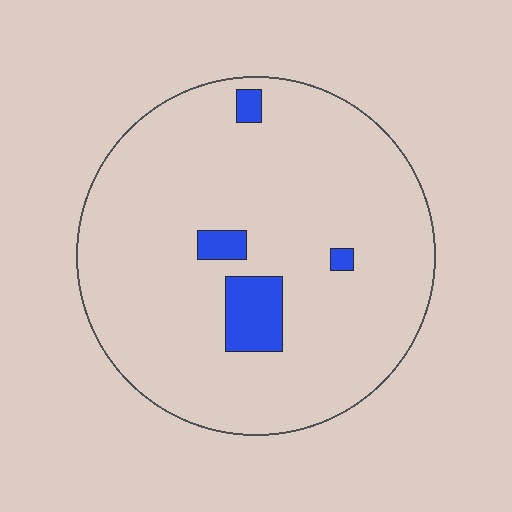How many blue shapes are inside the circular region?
4.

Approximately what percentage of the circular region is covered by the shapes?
Approximately 5%.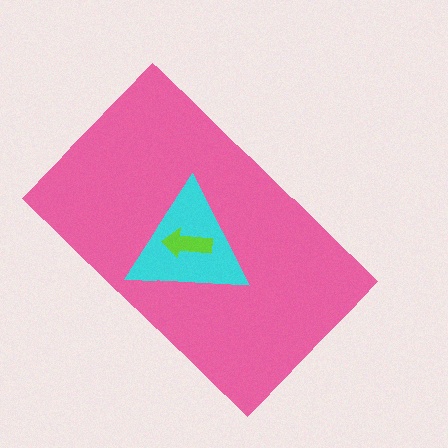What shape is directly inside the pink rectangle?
The cyan triangle.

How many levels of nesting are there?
3.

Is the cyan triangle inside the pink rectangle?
Yes.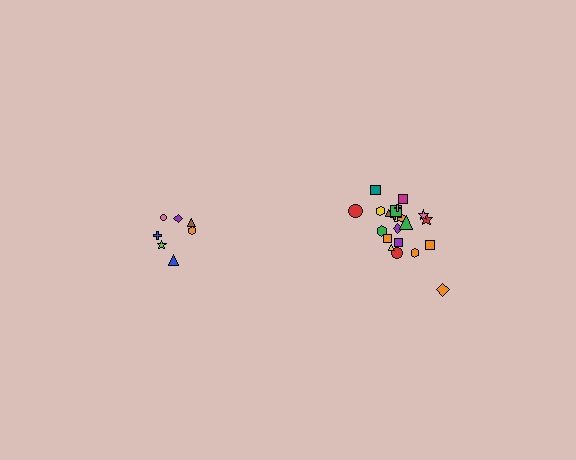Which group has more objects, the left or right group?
The right group.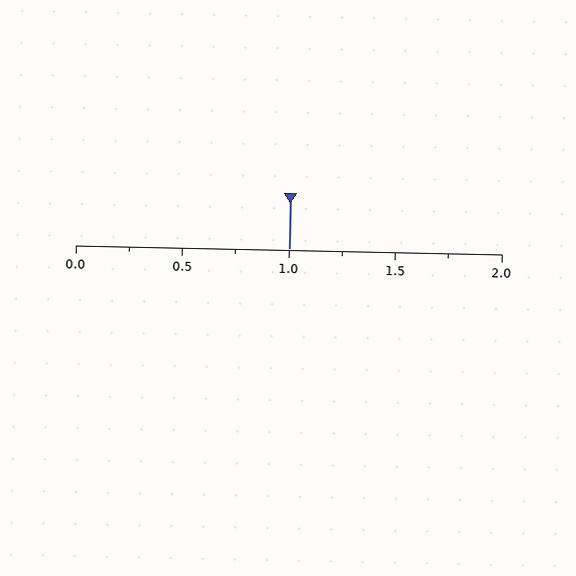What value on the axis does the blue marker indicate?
The marker indicates approximately 1.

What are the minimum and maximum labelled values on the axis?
The axis runs from 0.0 to 2.0.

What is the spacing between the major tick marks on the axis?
The major ticks are spaced 0.5 apart.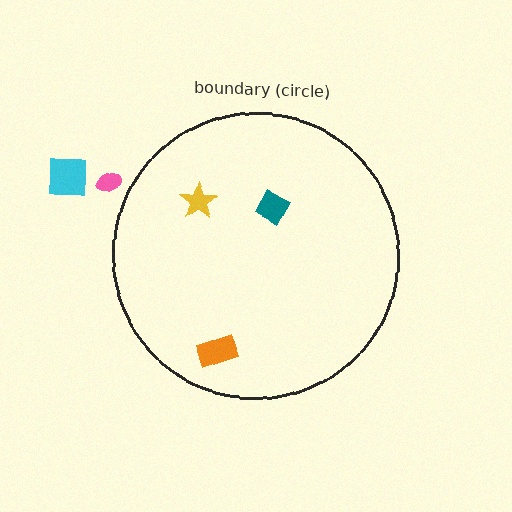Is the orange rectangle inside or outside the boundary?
Inside.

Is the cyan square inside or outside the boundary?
Outside.